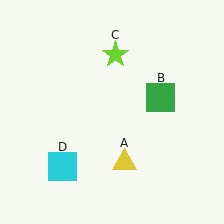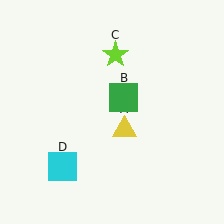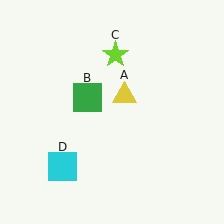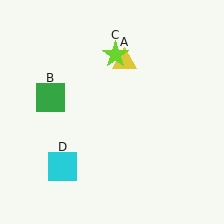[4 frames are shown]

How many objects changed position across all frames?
2 objects changed position: yellow triangle (object A), green square (object B).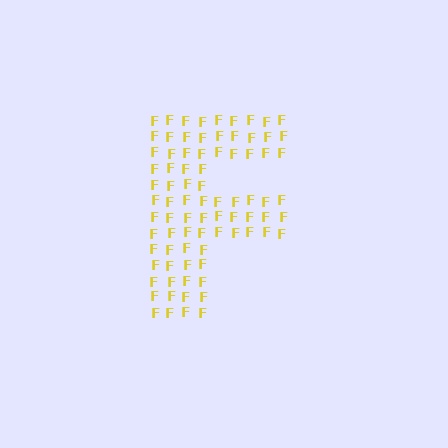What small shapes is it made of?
It is made of small letter F's.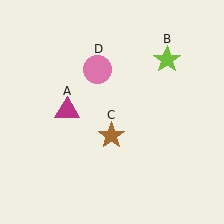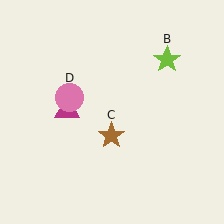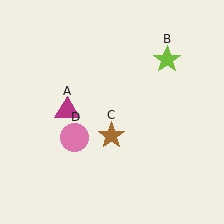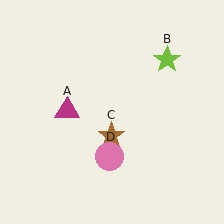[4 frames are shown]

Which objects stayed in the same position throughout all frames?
Magenta triangle (object A) and lime star (object B) and brown star (object C) remained stationary.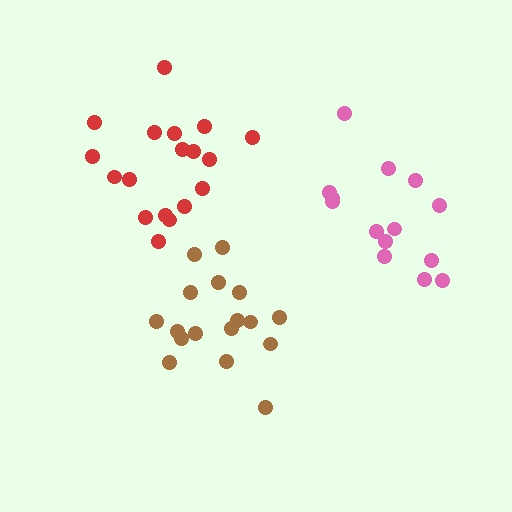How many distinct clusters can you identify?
There are 3 distinct clusters.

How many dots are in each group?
Group 1: 17 dots, Group 2: 18 dots, Group 3: 14 dots (49 total).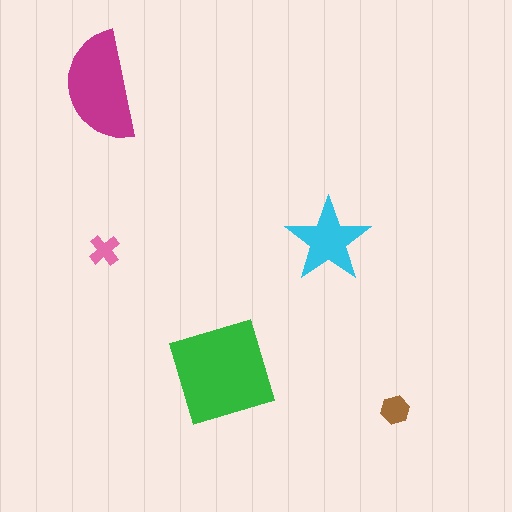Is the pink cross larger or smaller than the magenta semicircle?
Smaller.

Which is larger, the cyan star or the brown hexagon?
The cyan star.